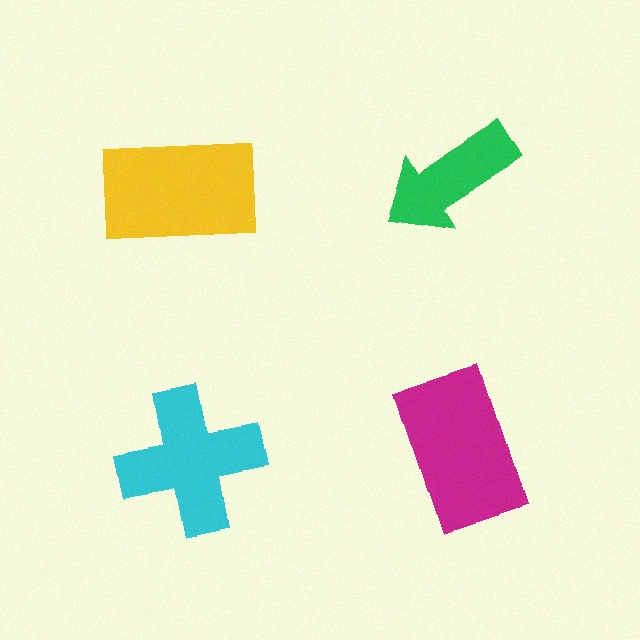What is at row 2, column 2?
A magenta rectangle.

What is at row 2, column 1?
A cyan cross.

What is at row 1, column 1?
A yellow rectangle.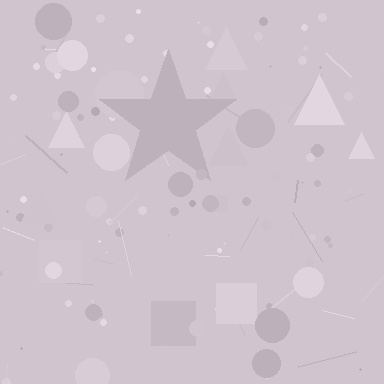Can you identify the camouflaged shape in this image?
The camouflaged shape is a star.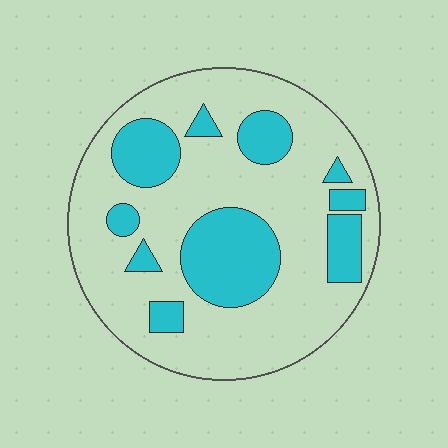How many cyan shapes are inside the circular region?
10.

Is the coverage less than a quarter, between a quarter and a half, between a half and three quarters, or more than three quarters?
Between a quarter and a half.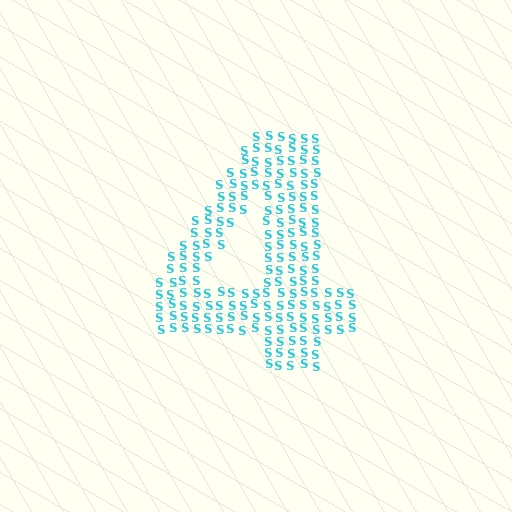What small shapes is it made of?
It is made of small letter S's.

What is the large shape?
The large shape is the digit 4.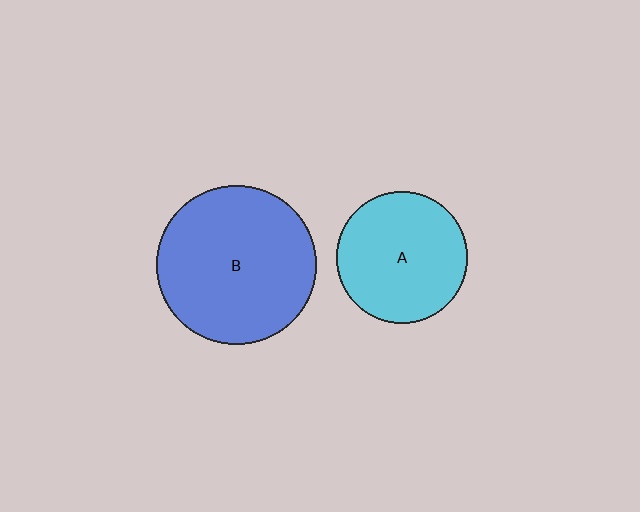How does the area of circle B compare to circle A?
Approximately 1.5 times.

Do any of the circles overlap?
No, none of the circles overlap.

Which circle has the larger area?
Circle B (blue).